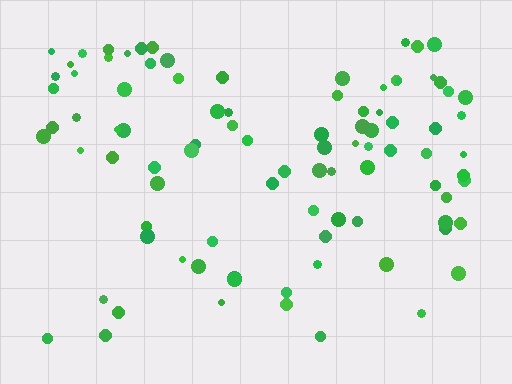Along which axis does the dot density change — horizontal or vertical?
Vertical.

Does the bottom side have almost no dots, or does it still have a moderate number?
Still a moderate number, just noticeably fewer than the top.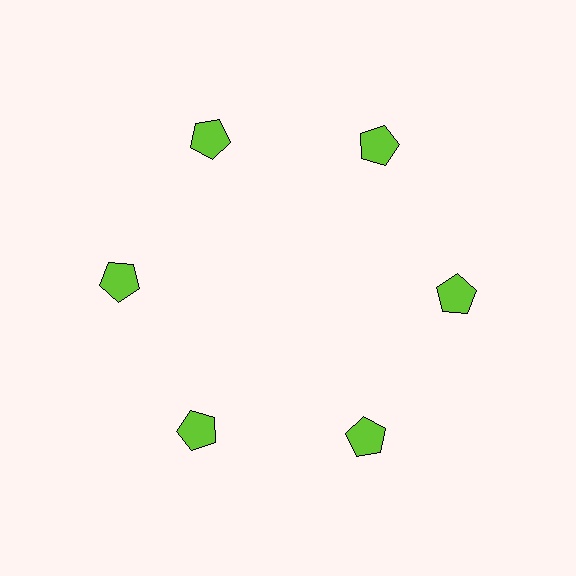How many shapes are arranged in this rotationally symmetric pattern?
There are 6 shapes, arranged in 6 groups of 1.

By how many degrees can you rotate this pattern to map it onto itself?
The pattern maps onto itself every 60 degrees of rotation.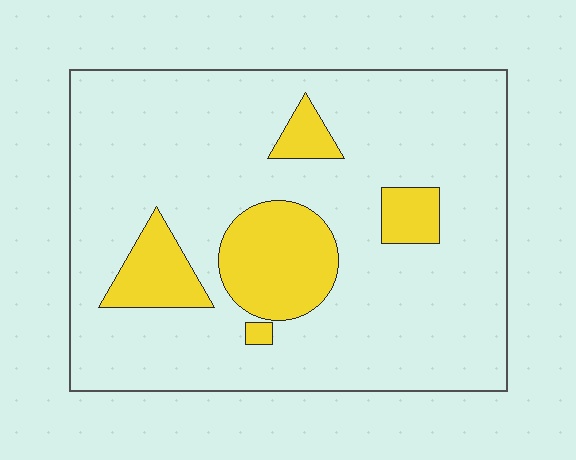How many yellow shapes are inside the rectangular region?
5.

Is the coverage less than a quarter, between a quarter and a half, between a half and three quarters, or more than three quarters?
Less than a quarter.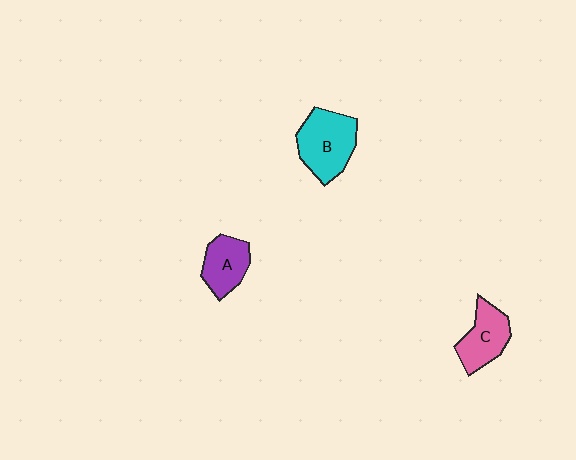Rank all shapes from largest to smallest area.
From largest to smallest: B (cyan), C (pink), A (purple).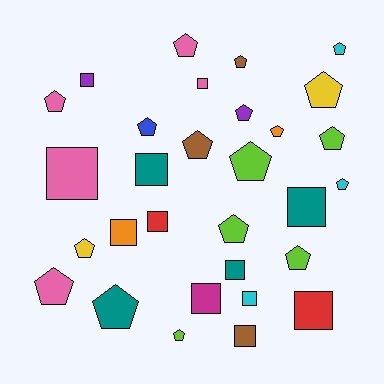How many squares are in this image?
There are 12 squares.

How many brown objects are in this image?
There are 3 brown objects.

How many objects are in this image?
There are 30 objects.